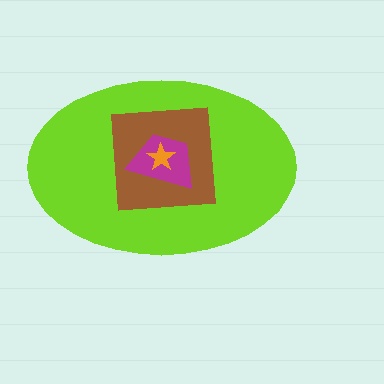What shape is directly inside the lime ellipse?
The brown square.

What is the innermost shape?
The orange star.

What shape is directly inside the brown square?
The magenta trapezoid.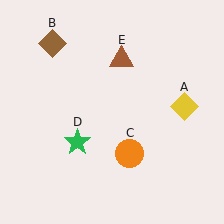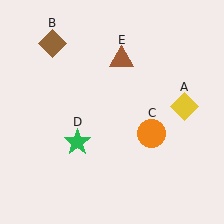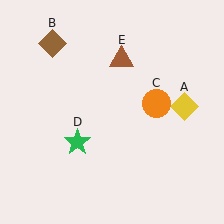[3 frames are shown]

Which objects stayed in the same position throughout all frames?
Yellow diamond (object A) and brown diamond (object B) and green star (object D) and brown triangle (object E) remained stationary.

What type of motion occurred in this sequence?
The orange circle (object C) rotated counterclockwise around the center of the scene.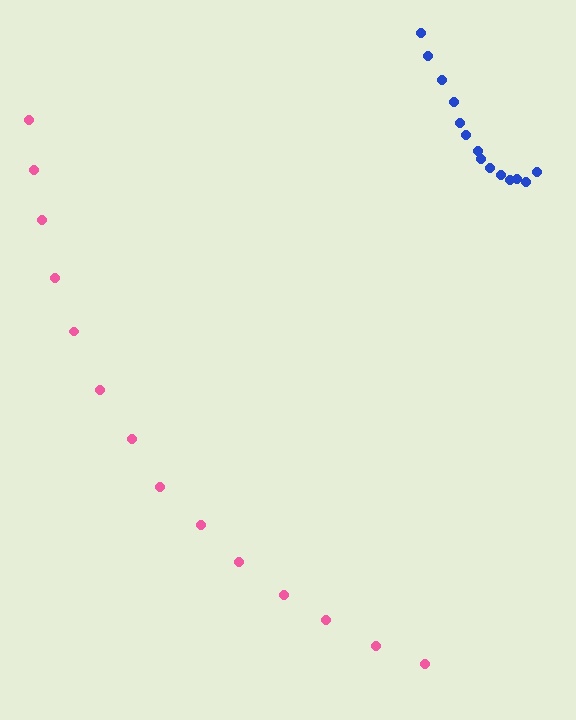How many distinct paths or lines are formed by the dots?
There are 2 distinct paths.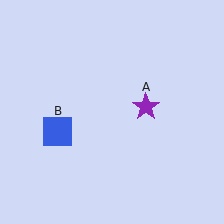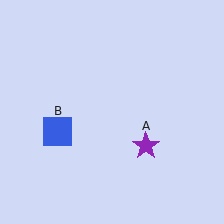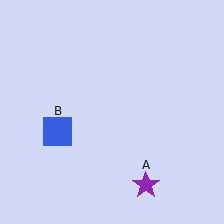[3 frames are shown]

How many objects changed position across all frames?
1 object changed position: purple star (object A).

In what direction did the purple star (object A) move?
The purple star (object A) moved down.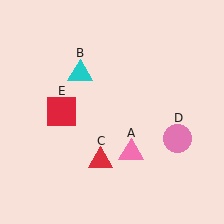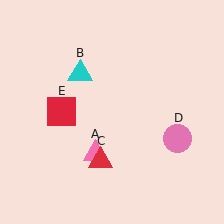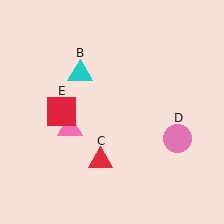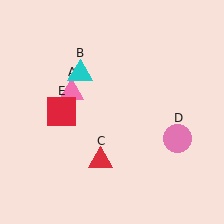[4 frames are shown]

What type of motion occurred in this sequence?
The pink triangle (object A) rotated clockwise around the center of the scene.